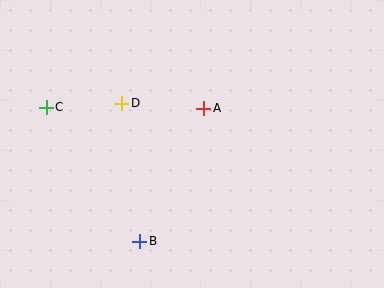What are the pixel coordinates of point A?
Point A is at (204, 108).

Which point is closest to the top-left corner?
Point C is closest to the top-left corner.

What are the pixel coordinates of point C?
Point C is at (46, 107).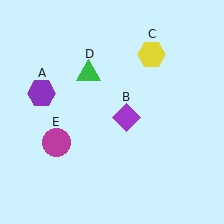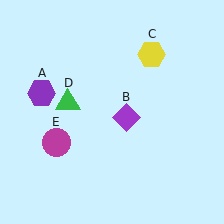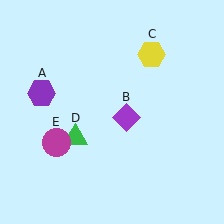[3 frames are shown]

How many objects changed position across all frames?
1 object changed position: green triangle (object D).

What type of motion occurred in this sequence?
The green triangle (object D) rotated counterclockwise around the center of the scene.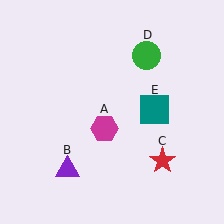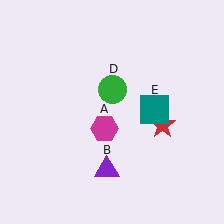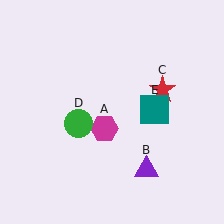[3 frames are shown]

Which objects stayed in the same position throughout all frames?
Magenta hexagon (object A) and teal square (object E) remained stationary.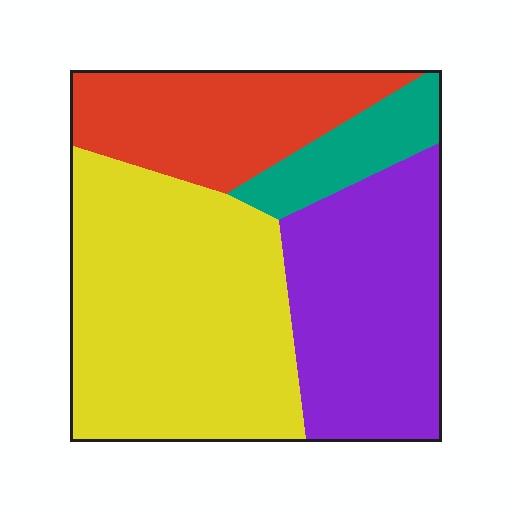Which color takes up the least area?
Teal, at roughly 10%.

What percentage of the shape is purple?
Purple covers about 30% of the shape.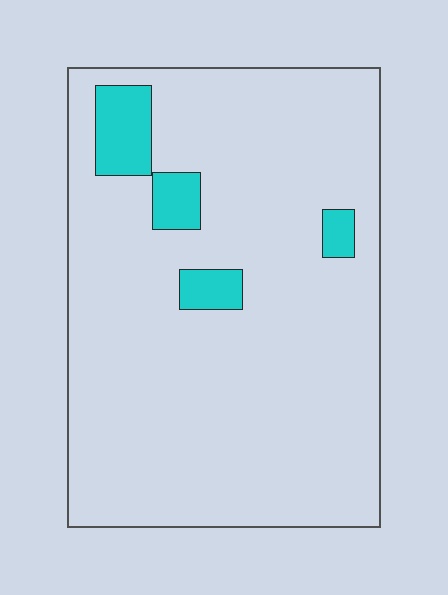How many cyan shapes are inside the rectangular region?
4.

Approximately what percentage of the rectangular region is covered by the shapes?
Approximately 10%.